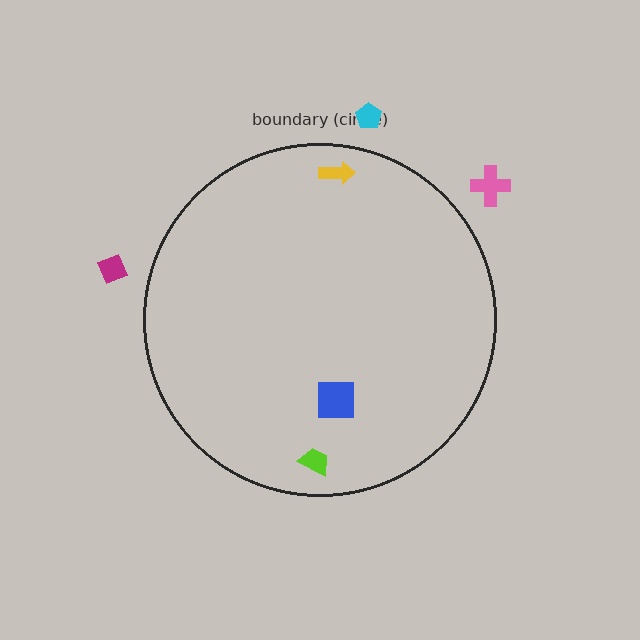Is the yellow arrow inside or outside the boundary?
Inside.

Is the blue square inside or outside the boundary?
Inside.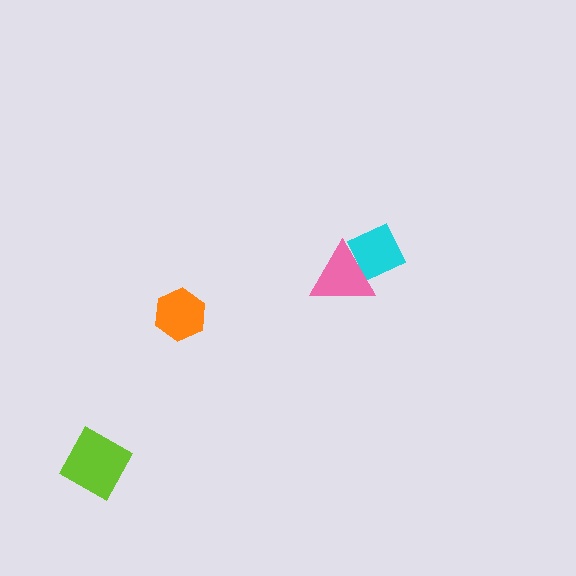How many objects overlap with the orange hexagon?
0 objects overlap with the orange hexagon.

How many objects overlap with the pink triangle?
1 object overlaps with the pink triangle.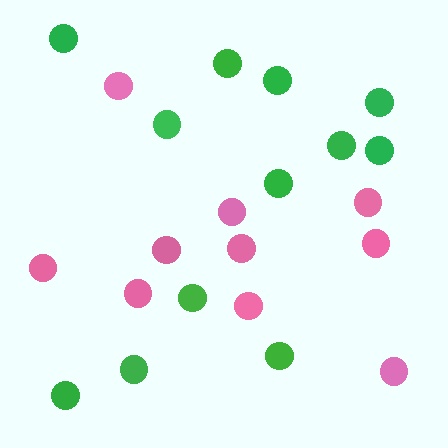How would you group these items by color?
There are 2 groups: one group of green circles (12) and one group of pink circles (10).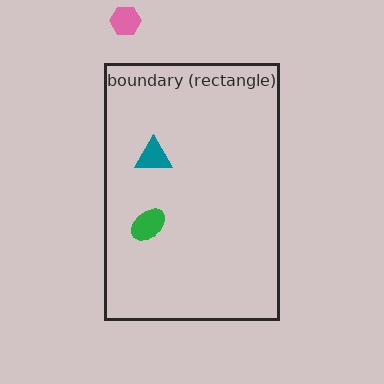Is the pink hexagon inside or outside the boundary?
Outside.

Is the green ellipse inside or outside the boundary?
Inside.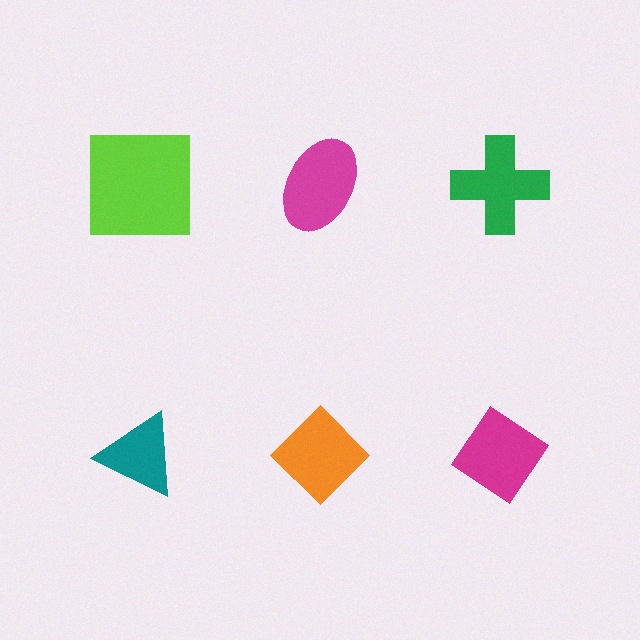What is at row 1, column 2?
A magenta ellipse.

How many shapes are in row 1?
3 shapes.